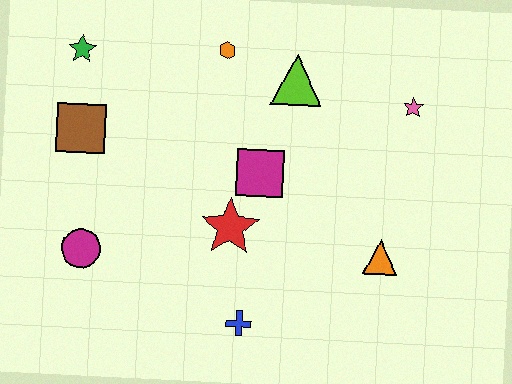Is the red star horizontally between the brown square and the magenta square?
Yes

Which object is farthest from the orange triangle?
The green star is farthest from the orange triangle.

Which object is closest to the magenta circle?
The brown square is closest to the magenta circle.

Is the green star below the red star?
No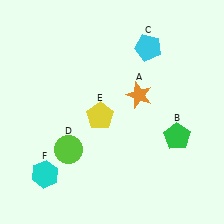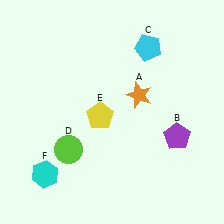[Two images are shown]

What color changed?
The pentagon (B) changed from green in Image 1 to purple in Image 2.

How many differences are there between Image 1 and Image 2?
There is 1 difference between the two images.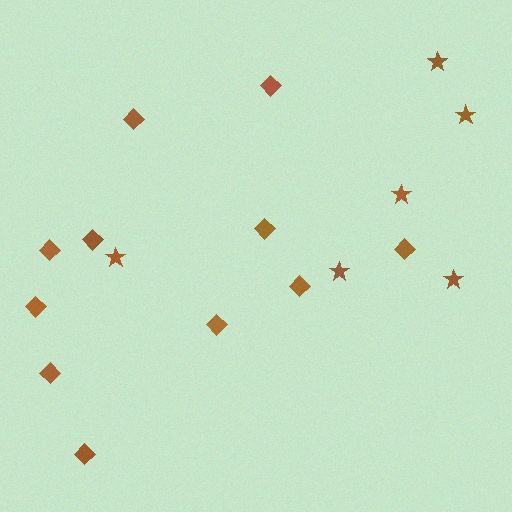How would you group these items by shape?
There are 2 groups: one group of diamonds (11) and one group of stars (6).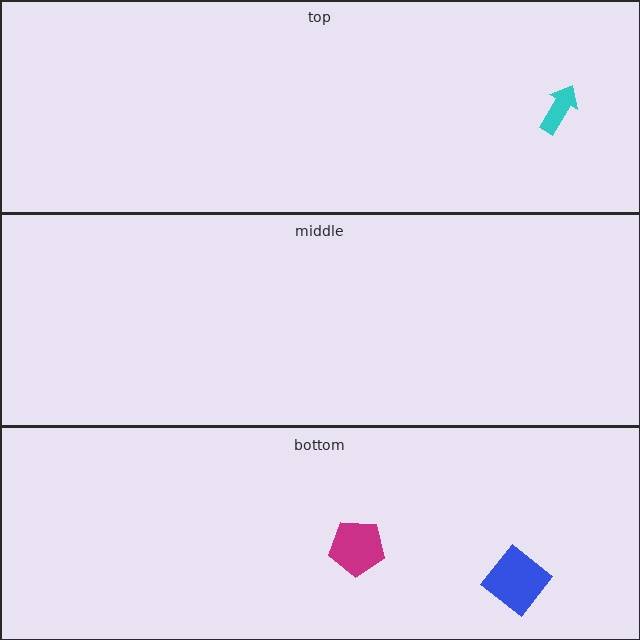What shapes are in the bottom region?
The blue diamond, the magenta pentagon.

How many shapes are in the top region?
1.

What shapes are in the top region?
The cyan arrow.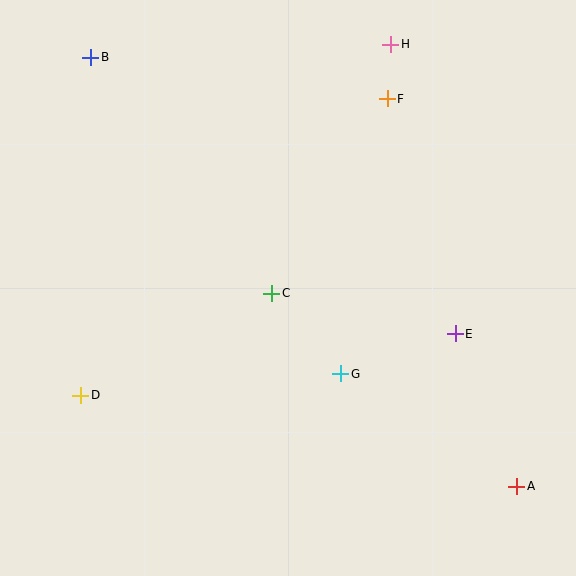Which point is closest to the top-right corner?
Point H is closest to the top-right corner.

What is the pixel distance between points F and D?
The distance between F and D is 427 pixels.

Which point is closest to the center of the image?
Point C at (272, 293) is closest to the center.